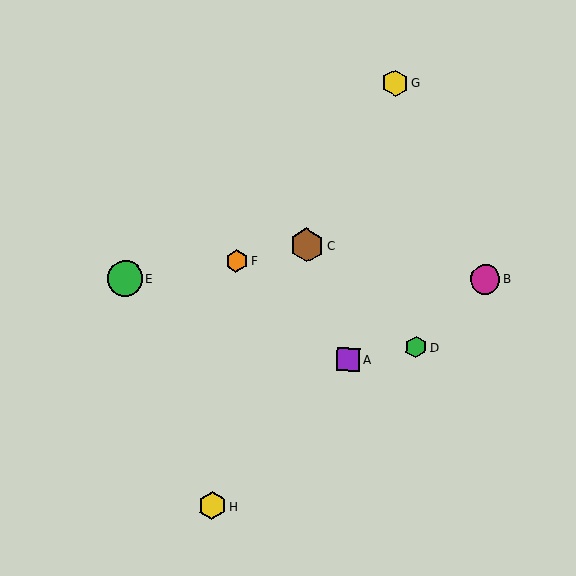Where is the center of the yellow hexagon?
The center of the yellow hexagon is at (395, 83).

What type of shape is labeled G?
Shape G is a yellow hexagon.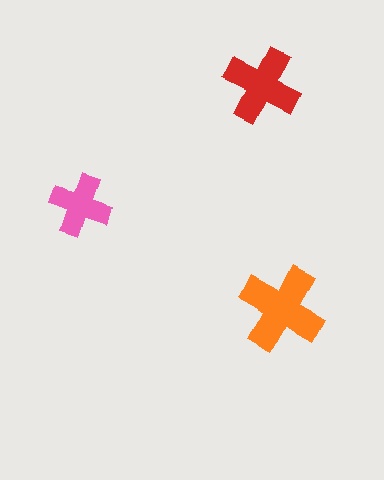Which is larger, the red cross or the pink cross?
The red one.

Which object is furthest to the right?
The orange cross is rightmost.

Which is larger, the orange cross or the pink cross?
The orange one.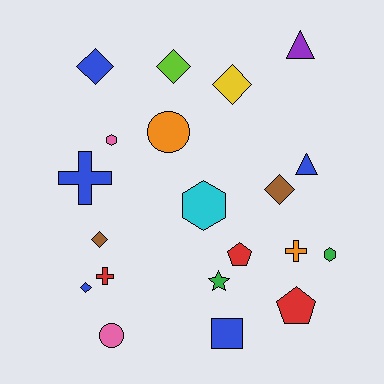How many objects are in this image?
There are 20 objects.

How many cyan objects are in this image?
There is 1 cyan object.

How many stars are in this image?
There is 1 star.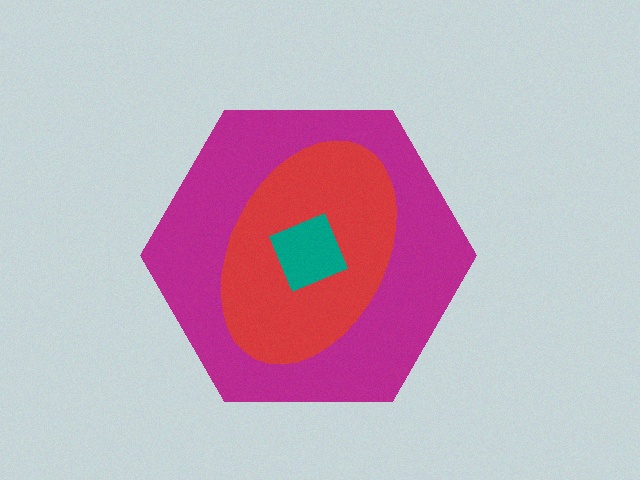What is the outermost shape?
The magenta hexagon.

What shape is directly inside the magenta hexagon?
The red ellipse.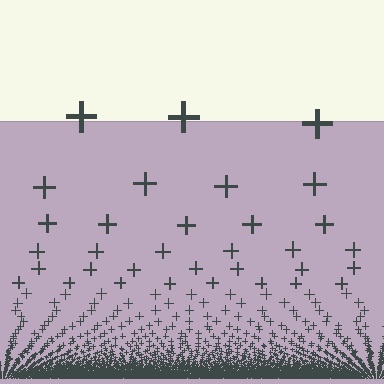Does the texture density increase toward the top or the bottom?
Density increases toward the bottom.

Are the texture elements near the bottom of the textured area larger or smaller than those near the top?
Smaller. The gradient is inverted — elements near the bottom are smaller and denser.